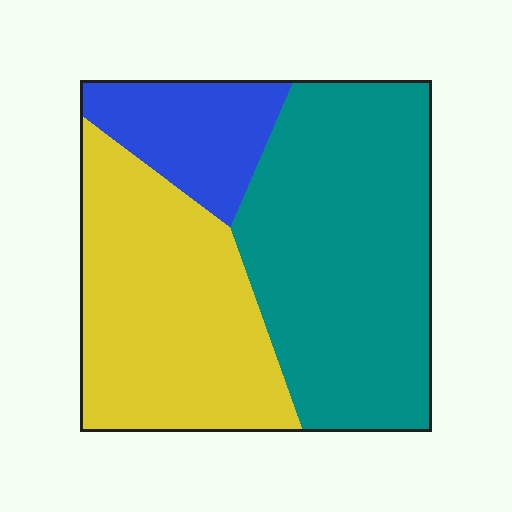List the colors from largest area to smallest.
From largest to smallest: teal, yellow, blue.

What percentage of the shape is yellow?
Yellow covers about 40% of the shape.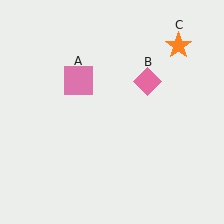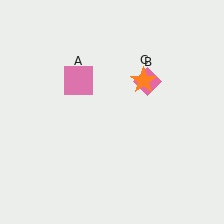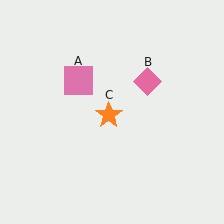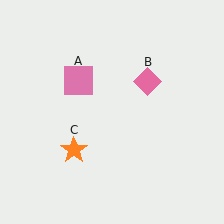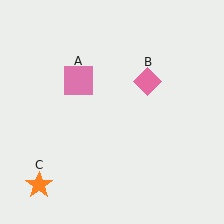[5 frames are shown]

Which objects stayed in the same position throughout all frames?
Pink square (object A) and pink diamond (object B) remained stationary.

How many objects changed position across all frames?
1 object changed position: orange star (object C).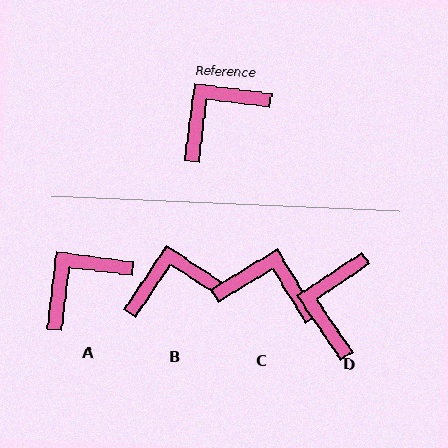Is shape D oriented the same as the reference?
No, it is off by about 42 degrees.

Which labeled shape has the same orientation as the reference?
A.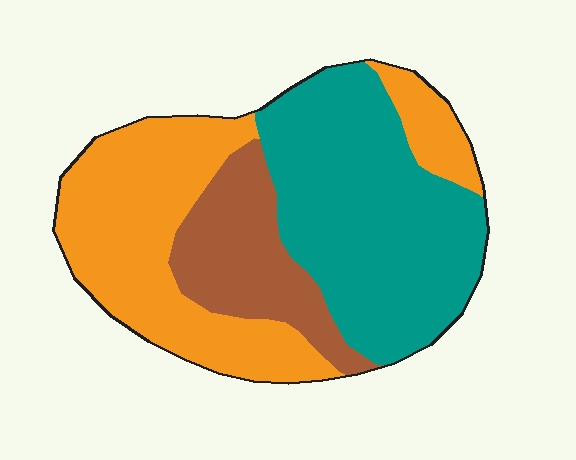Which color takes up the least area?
Brown, at roughly 20%.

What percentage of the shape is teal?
Teal covers 42% of the shape.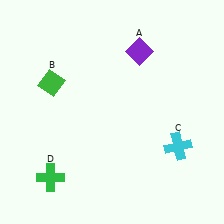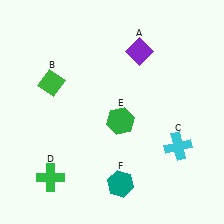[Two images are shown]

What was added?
A green hexagon (E), a teal hexagon (F) were added in Image 2.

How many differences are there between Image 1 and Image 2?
There are 2 differences between the two images.